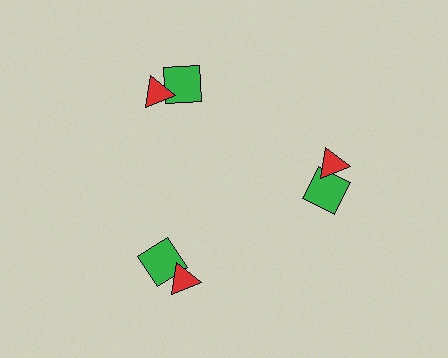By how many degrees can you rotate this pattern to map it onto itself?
The pattern maps onto itself every 120 degrees of rotation.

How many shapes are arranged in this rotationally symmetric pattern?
There are 6 shapes, arranged in 3 groups of 2.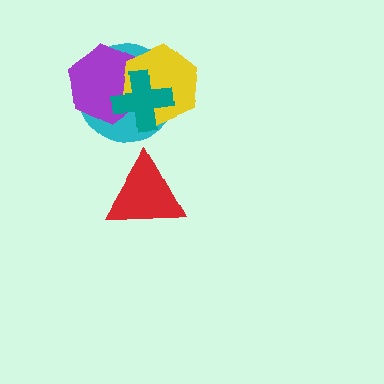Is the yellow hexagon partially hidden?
Yes, it is partially covered by another shape.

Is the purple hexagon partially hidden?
Yes, it is partially covered by another shape.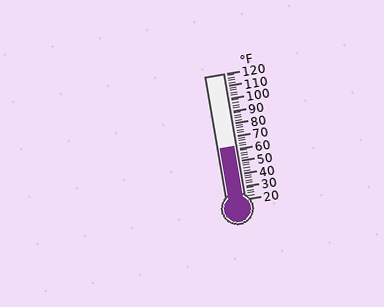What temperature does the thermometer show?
The thermometer shows approximately 62°F.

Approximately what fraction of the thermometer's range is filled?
The thermometer is filled to approximately 40% of its range.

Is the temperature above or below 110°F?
The temperature is below 110°F.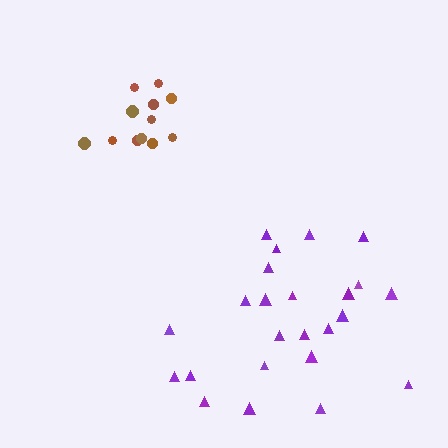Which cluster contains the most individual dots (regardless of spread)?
Purple (24).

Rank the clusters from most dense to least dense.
brown, purple.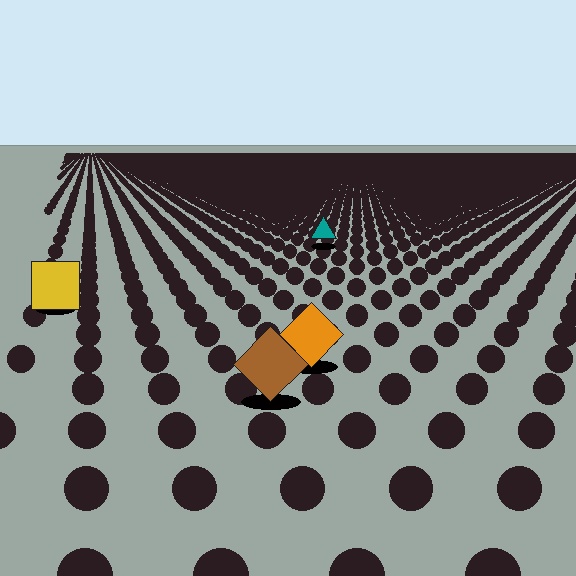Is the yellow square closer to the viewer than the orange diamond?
No. The orange diamond is closer — you can tell from the texture gradient: the ground texture is coarser near it.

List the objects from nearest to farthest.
From nearest to farthest: the brown diamond, the orange diamond, the yellow square, the teal triangle.